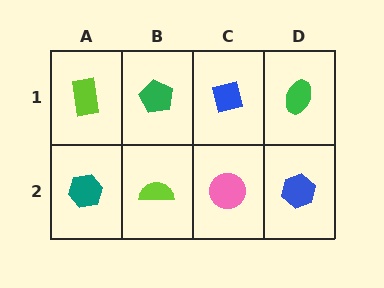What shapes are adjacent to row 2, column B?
A green pentagon (row 1, column B), a teal hexagon (row 2, column A), a pink circle (row 2, column C).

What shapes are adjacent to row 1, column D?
A blue hexagon (row 2, column D), a blue square (row 1, column C).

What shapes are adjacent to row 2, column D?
A green ellipse (row 1, column D), a pink circle (row 2, column C).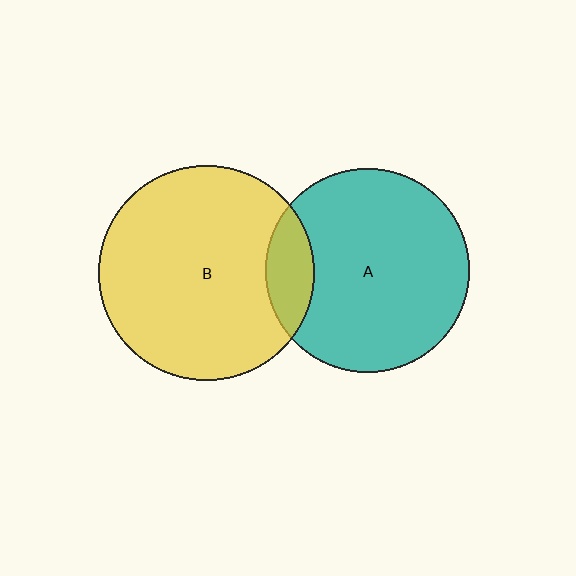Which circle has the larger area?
Circle B (yellow).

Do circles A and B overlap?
Yes.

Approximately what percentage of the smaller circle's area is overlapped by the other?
Approximately 15%.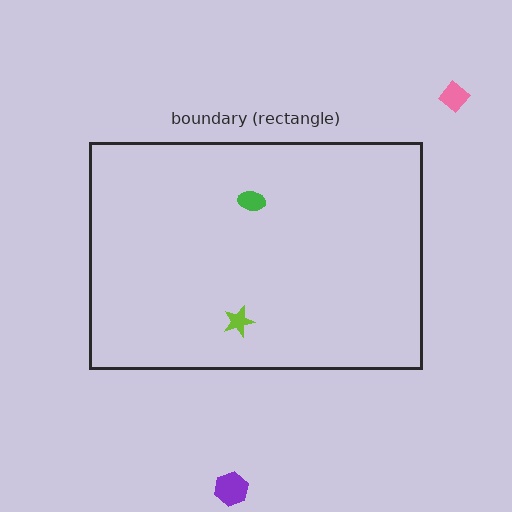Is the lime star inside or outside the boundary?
Inside.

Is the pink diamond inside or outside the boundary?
Outside.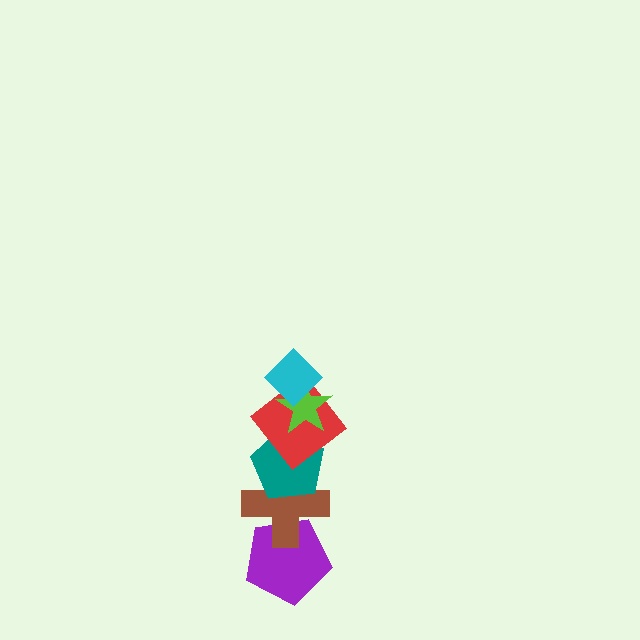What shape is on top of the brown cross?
The teal pentagon is on top of the brown cross.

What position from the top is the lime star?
The lime star is 2nd from the top.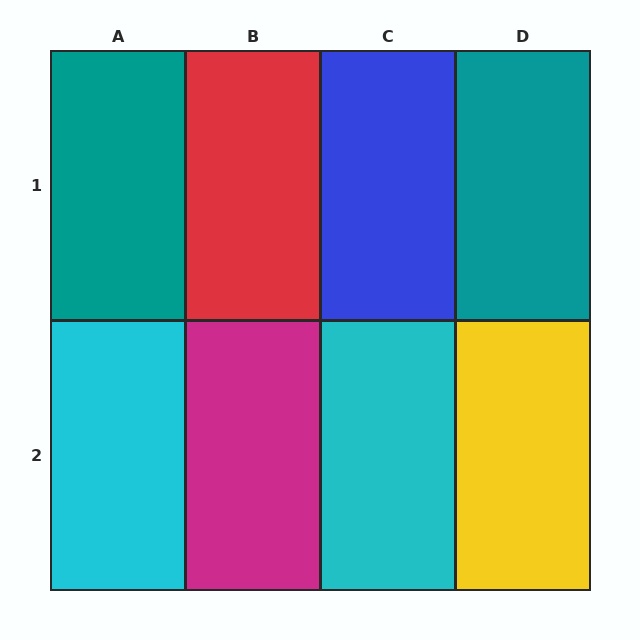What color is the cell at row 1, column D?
Teal.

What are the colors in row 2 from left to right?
Cyan, magenta, cyan, yellow.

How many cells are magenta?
1 cell is magenta.